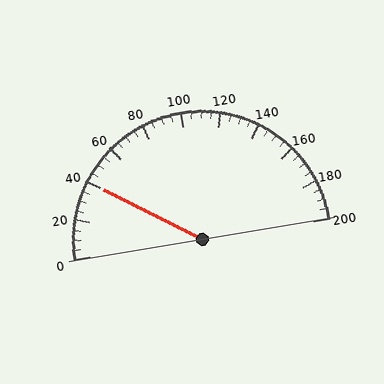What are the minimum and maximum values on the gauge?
The gauge ranges from 0 to 200.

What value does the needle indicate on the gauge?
The needle indicates approximately 40.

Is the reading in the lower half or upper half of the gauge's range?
The reading is in the lower half of the range (0 to 200).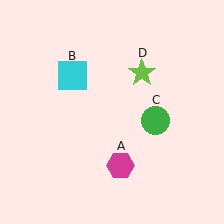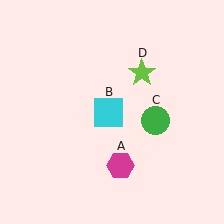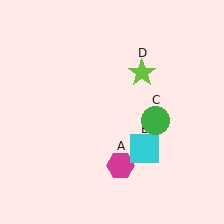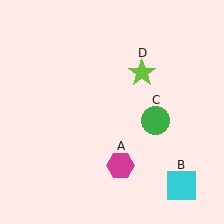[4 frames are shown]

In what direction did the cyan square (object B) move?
The cyan square (object B) moved down and to the right.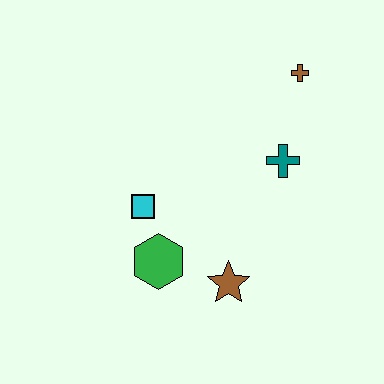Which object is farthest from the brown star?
The brown cross is farthest from the brown star.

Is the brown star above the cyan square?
No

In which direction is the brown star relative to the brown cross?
The brown star is below the brown cross.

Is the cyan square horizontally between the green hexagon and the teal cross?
No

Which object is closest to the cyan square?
The green hexagon is closest to the cyan square.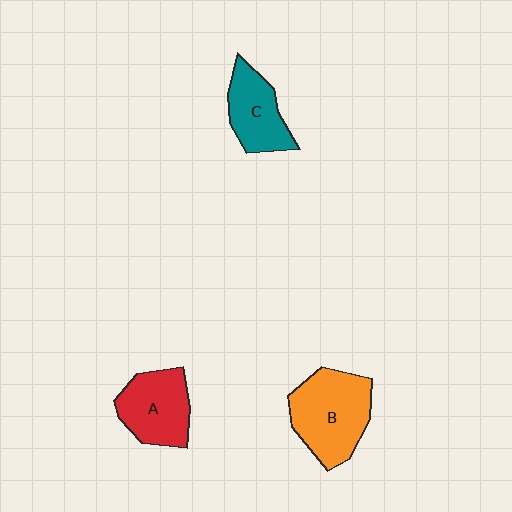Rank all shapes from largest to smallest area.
From largest to smallest: B (orange), A (red), C (teal).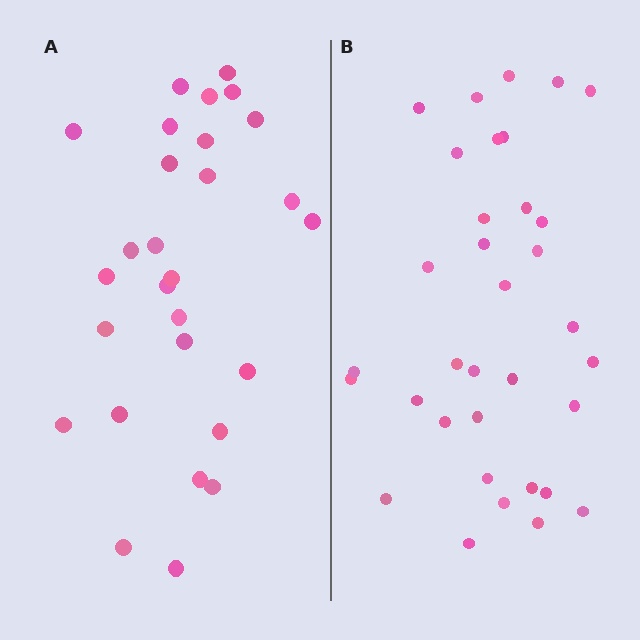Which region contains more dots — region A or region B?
Region B (the right region) has more dots.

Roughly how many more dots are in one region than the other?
Region B has about 6 more dots than region A.